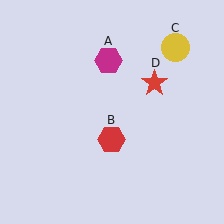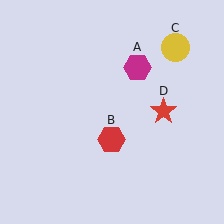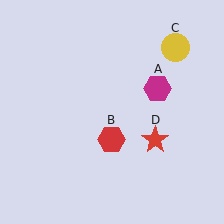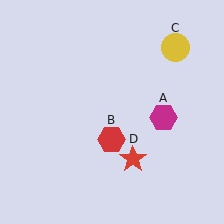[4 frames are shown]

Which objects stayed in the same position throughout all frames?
Red hexagon (object B) and yellow circle (object C) remained stationary.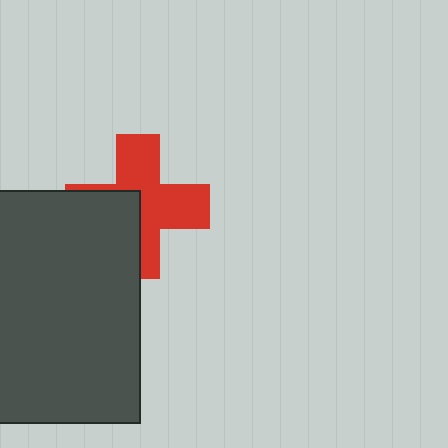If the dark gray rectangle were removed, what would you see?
You would see the complete red cross.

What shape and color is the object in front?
The object in front is a dark gray rectangle.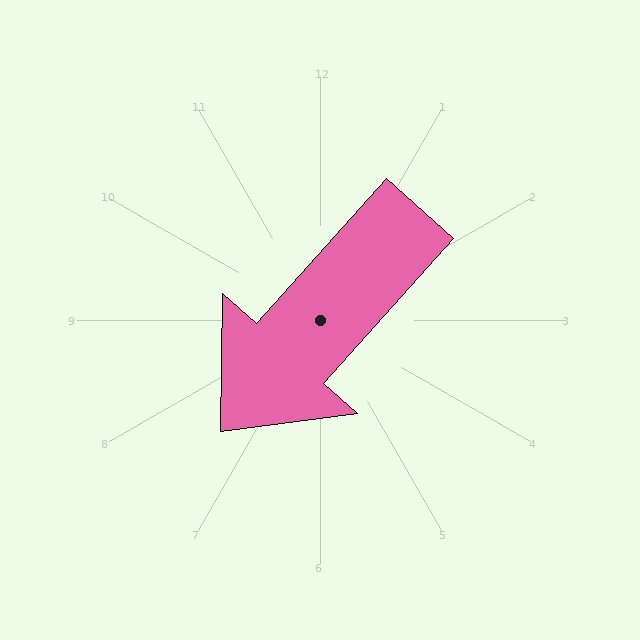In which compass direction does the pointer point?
Southwest.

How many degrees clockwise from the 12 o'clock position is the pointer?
Approximately 222 degrees.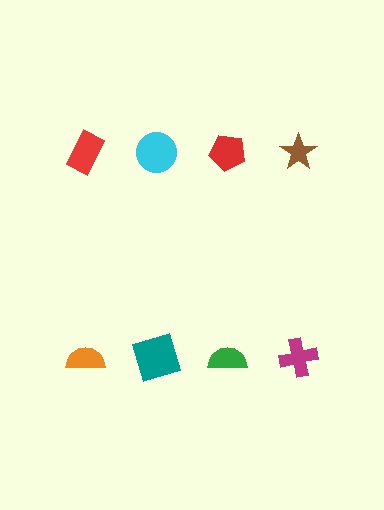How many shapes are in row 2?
4 shapes.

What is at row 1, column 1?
A red rectangle.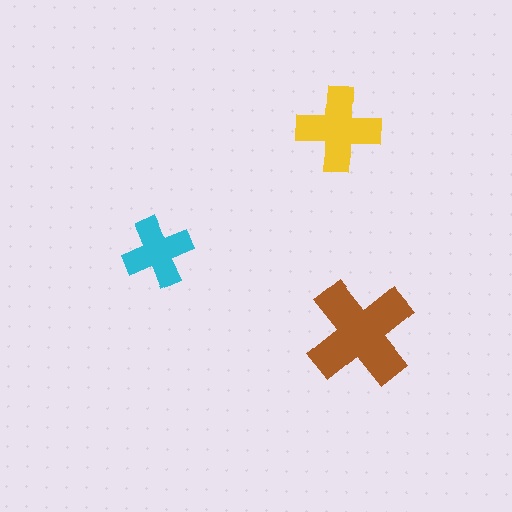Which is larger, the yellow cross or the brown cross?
The brown one.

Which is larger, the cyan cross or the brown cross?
The brown one.